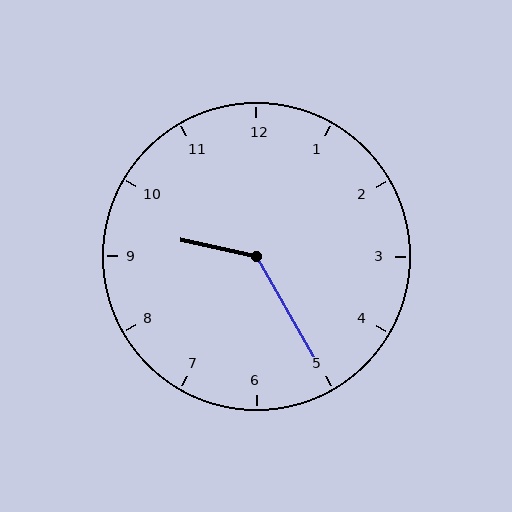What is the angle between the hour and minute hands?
Approximately 132 degrees.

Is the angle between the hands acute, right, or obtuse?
It is obtuse.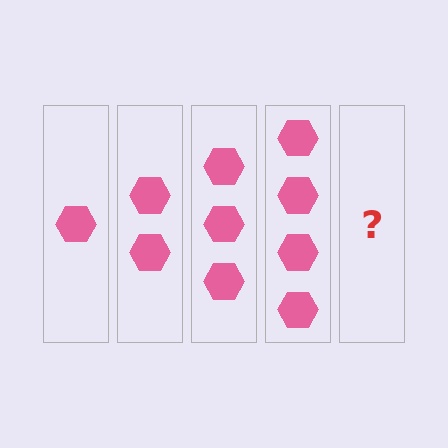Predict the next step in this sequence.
The next step is 5 hexagons.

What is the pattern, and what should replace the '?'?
The pattern is that each step adds one more hexagon. The '?' should be 5 hexagons.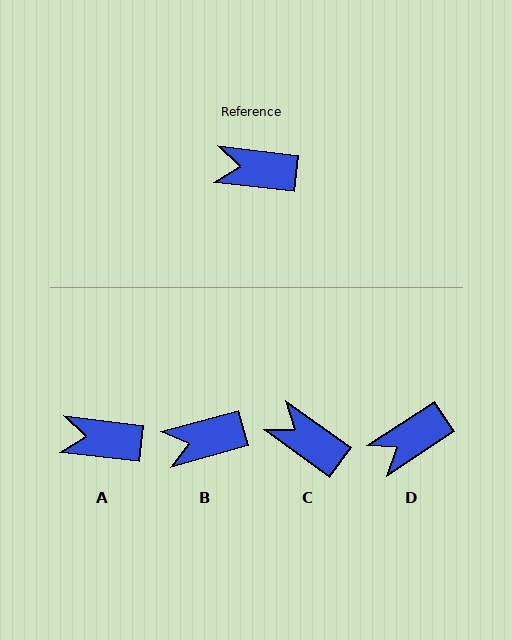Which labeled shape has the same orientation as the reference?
A.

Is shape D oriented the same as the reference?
No, it is off by about 40 degrees.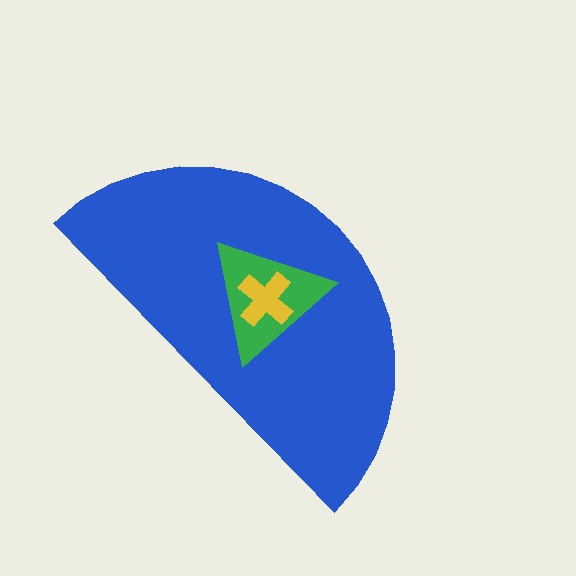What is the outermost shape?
The blue semicircle.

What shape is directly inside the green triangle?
The yellow cross.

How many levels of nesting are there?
3.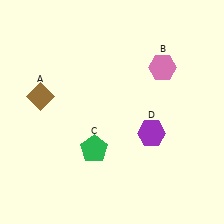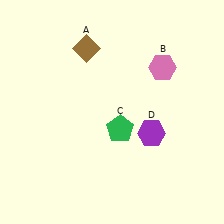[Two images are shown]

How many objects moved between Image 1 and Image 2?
2 objects moved between the two images.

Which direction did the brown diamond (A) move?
The brown diamond (A) moved up.